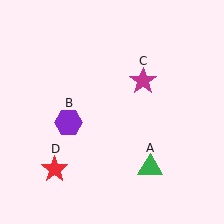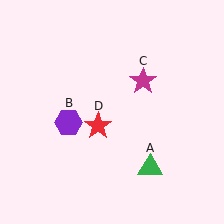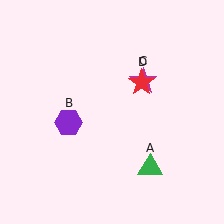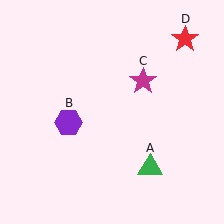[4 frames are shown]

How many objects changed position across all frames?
1 object changed position: red star (object D).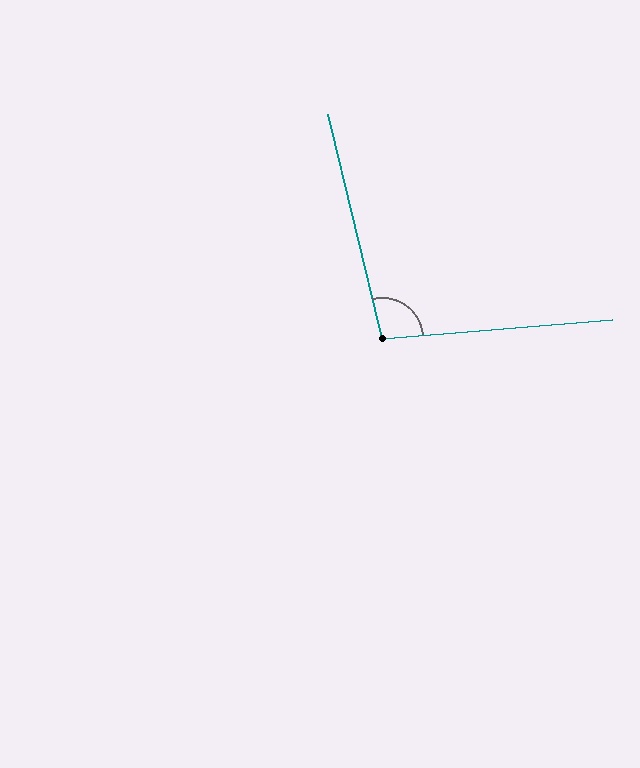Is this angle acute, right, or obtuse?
It is obtuse.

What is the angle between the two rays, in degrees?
Approximately 99 degrees.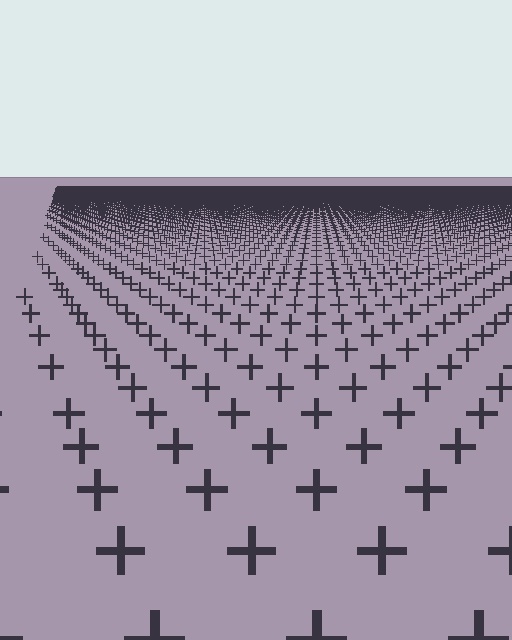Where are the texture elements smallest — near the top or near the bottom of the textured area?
Near the top.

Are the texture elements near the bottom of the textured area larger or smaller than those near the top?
Larger. Near the bottom, elements are closer to the viewer and appear at a bigger on-screen size.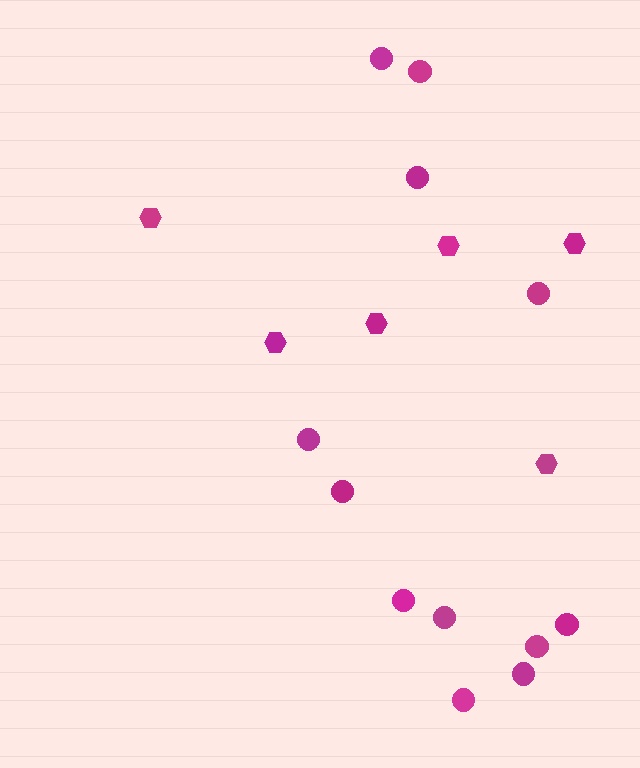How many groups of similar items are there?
There are 2 groups: one group of hexagons (6) and one group of circles (12).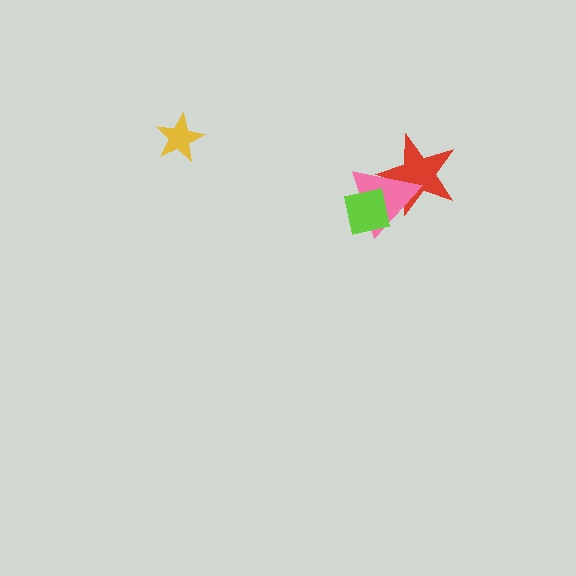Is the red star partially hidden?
Yes, it is partially covered by another shape.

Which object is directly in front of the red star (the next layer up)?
The pink triangle is directly in front of the red star.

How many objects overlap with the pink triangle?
2 objects overlap with the pink triangle.